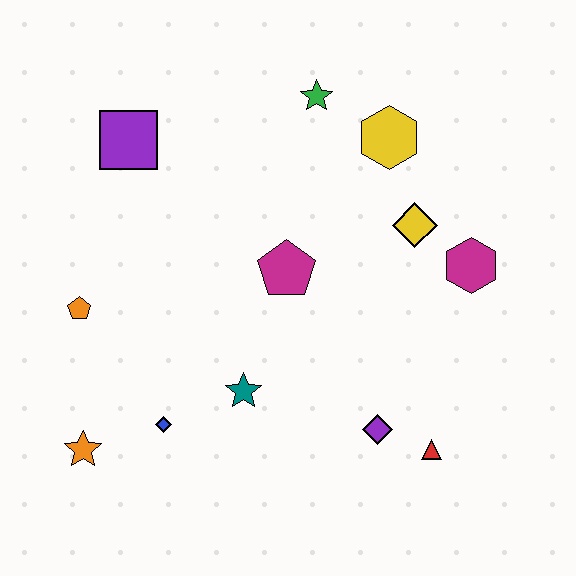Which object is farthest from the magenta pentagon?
The orange star is farthest from the magenta pentagon.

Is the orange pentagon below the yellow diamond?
Yes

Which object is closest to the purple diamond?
The red triangle is closest to the purple diamond.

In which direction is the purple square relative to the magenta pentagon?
The purple square is to the left of the magenta pentagon.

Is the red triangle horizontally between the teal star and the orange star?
No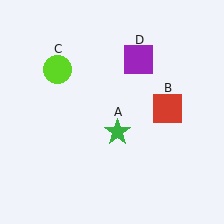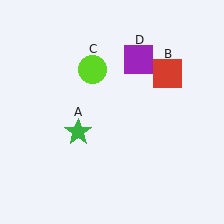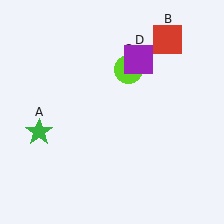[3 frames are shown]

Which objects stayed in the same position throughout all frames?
Purple square (object D) remained stationary.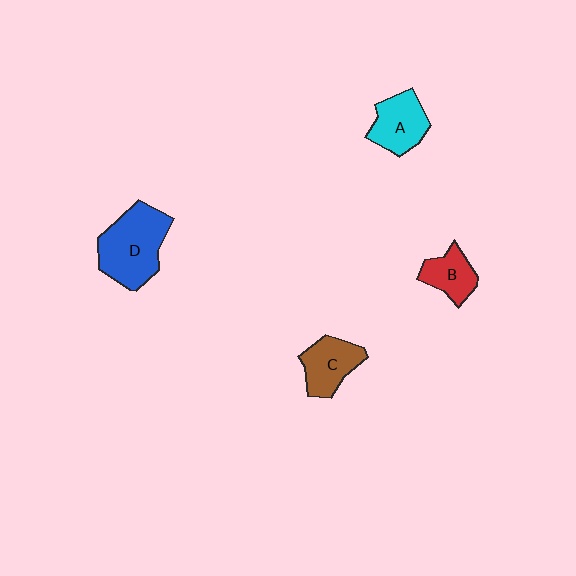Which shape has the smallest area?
Shape B (red).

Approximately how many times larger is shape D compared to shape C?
Approximately 1.6 times.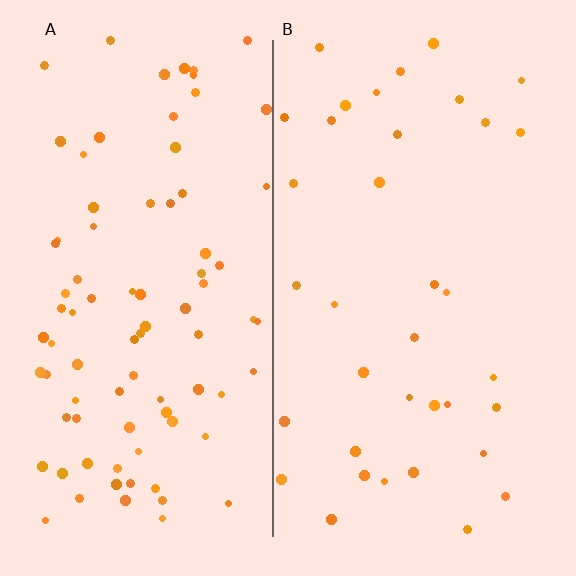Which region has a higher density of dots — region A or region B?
A (the left).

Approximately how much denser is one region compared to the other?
Approximately 2.3× — region A over region B.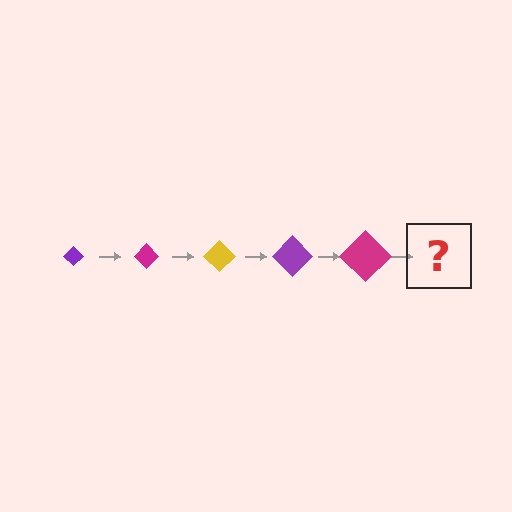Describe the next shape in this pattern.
It should be a yellow diamond, larger than the previous one.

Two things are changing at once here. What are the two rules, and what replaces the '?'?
The two rules are that the diamond grows larger each step and the color cycles through purple, magenta, and yellow. The '?' should be a yellow diamond, larger than the previous one.